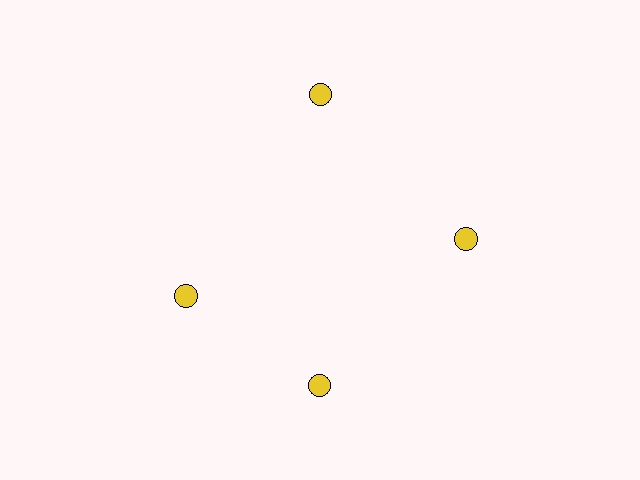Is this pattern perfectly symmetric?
No. The 4 yellow circles are arranged in a ring, but one element near the 9 o'clock position is rotated out of alignment along the ring, breaking the 4-fold rotational symmetry.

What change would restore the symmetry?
The symmetry would be restored by rotating it back into even spacing with its neighbors so that all 4 circles sit at equal angles and equal distance from the center.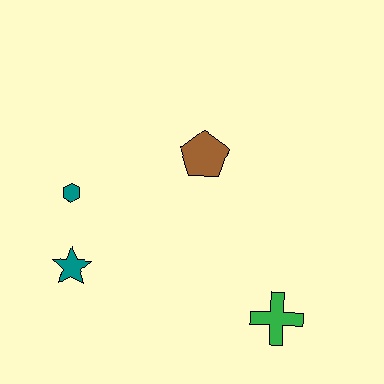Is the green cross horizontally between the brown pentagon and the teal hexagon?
No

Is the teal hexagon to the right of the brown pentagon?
No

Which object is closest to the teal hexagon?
The teal star is closest to the teal hexagon.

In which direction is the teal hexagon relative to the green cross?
The teal hexagon is to the left of the green cross.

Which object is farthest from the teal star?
The green cross is farthest from the teal star.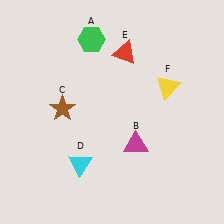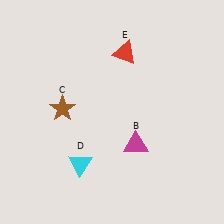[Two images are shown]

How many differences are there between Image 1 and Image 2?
There are 2 differences between the two images.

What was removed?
The green hexagon (A), the yellow triangle (F) were removed in Image 2.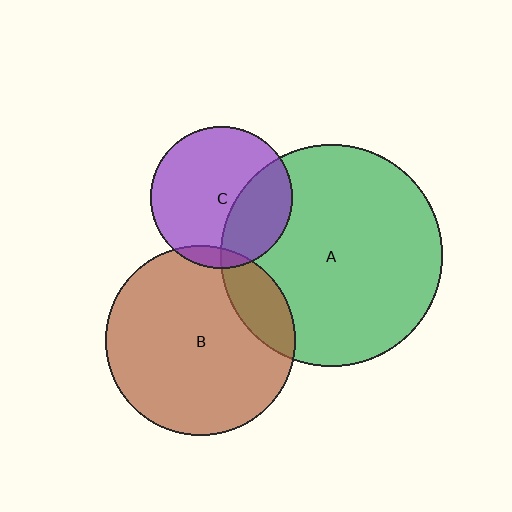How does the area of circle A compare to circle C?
Approximately 2.4 times.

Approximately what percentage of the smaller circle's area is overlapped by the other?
Approximately 10%.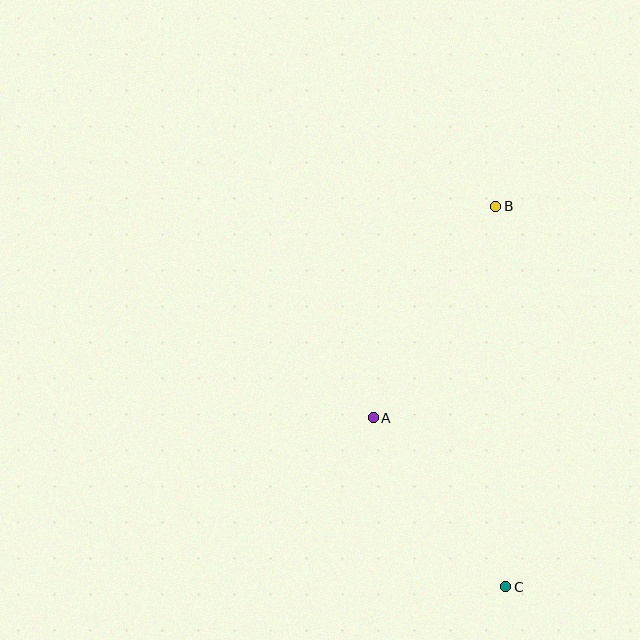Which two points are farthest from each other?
Points B and C are farthest from each other.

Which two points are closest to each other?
Points A and C are closest to each other.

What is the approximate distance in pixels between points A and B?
The distance between A and B is approximately 245 pixels.